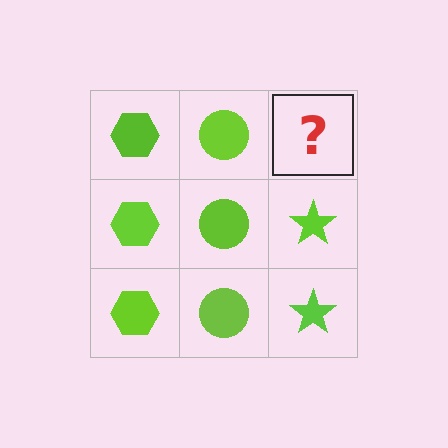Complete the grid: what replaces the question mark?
The question mark should be replaced with a lime star.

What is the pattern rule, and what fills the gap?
The rule is that each column has a consistent shape. The gap should be filled with a lime star.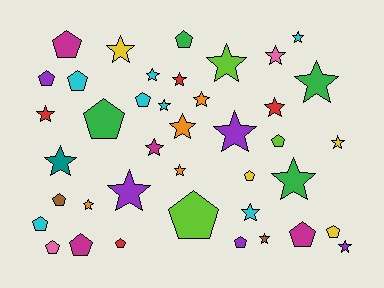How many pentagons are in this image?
There are 17 pentagons.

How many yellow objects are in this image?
There are 4 yellow objects.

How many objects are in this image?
There are 40 objects.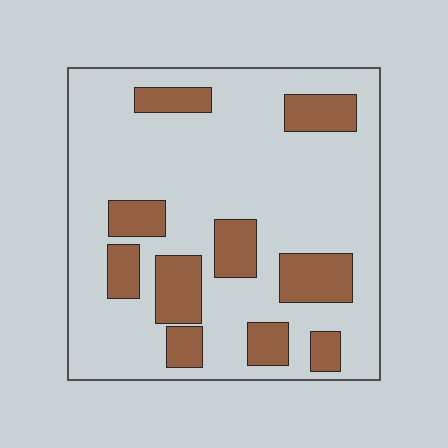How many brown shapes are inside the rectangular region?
10.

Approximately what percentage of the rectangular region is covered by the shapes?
Approximately 25%.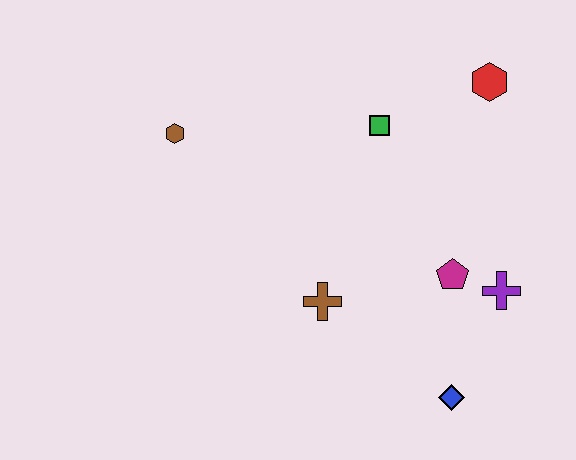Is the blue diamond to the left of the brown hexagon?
No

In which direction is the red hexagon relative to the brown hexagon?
The red hexagon is to the right of the brown hexagon.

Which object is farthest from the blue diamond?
The brown hexagon is farthest from the blue diamond.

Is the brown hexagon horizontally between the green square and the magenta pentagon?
No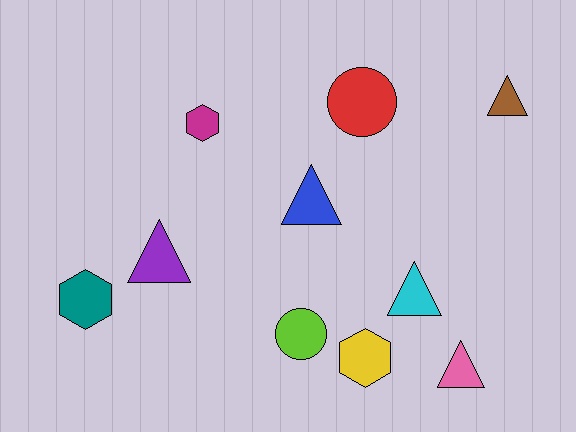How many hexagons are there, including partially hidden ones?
There are 3 hexagons.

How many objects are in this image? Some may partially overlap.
There are 10 objects.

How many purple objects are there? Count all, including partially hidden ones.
There is 1 purple object.